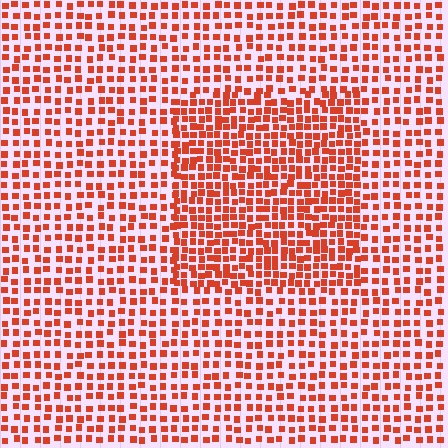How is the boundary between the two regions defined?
The boundary is defined by a change in element density (approximately 1.7x ratio). All elements are the same color, size, and shape.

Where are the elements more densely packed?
The elements are more densely packed inside the rectangle boundary.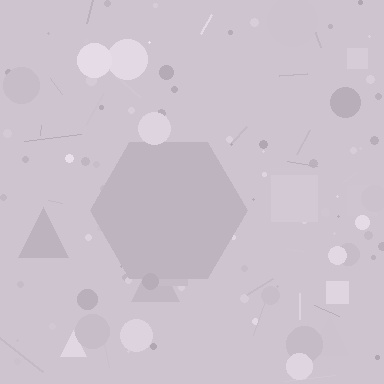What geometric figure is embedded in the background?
A hexagon is embedded in the background.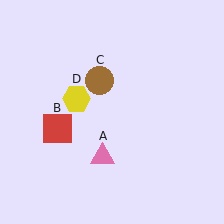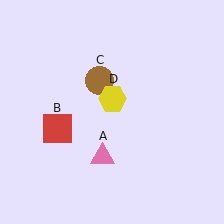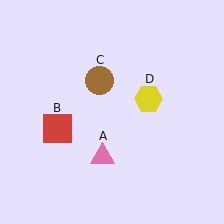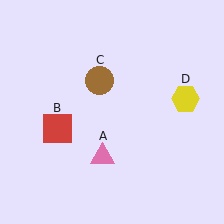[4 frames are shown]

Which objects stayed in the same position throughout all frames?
Pink triangle (object A) and red square (object B) and brown circle (object C) remained stationary.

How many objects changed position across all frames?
1 object changed position: yellow hexagon (object D).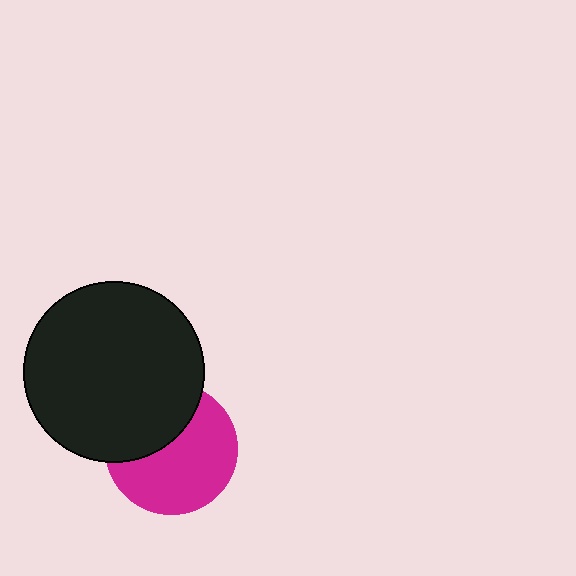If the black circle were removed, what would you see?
You would see the complete magenta circle.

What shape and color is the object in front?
The object in front is a black circle.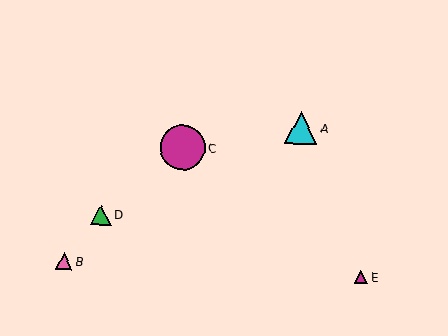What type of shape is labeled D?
Shape D is a green triangle.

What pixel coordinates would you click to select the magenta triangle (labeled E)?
Click at (361, 277) to select the magenta triangle E.